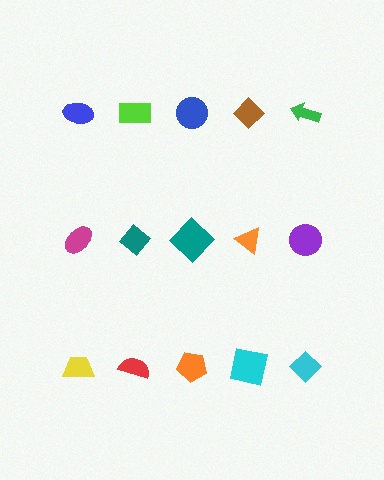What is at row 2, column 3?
A teal diamond.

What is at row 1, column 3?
A blue circle.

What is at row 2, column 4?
An orange triangle.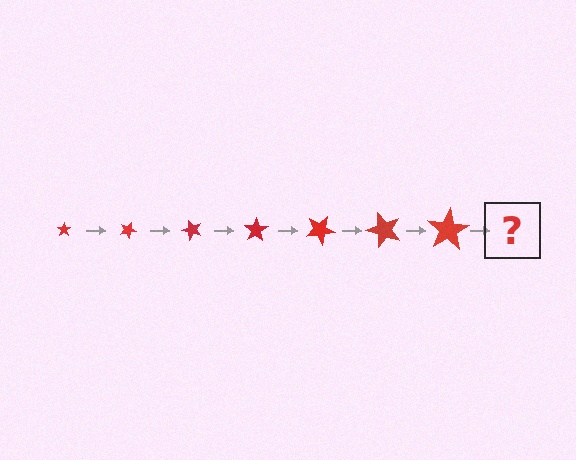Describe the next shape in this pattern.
It should be a star, larger than the previous one and rotated 175 degrees from the start.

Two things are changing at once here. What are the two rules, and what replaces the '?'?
The two rules are that the star grows larger each step and it rotates 25 degrees each step. The '?' should be a star, larger than the previous one and rotated 175 degrees from the start.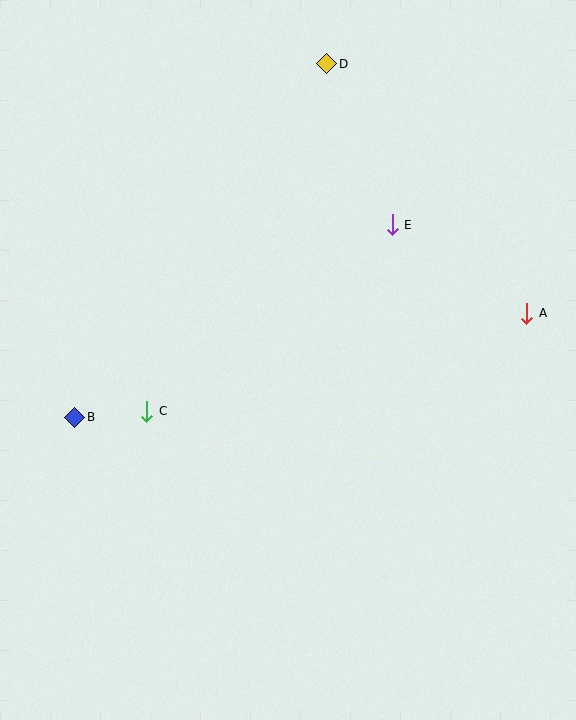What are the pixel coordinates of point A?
Point A is at (527, 313).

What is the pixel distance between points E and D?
The distance between E and D is 174 pixels.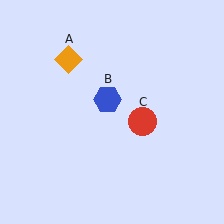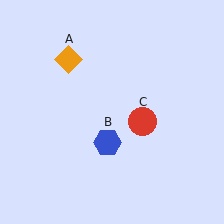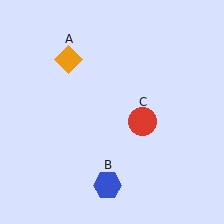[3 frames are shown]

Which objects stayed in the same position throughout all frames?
Orange diamond (object A) and red circle (object C) remained stationary.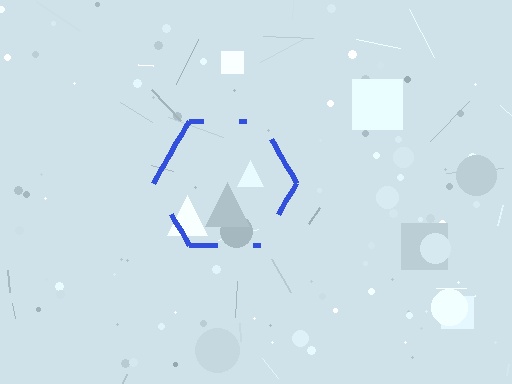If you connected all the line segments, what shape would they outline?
They would outline a hexagon.